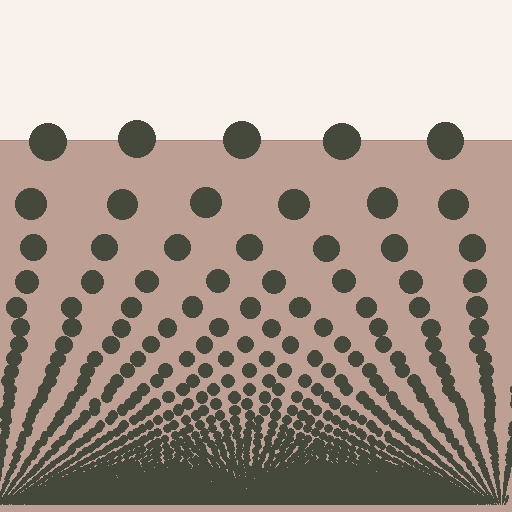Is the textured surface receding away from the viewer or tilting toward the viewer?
The surface appears to tilt toward the viewer. Texture elements get larger and sparser toward the top.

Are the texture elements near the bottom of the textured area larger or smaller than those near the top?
Smaller. The gradient is inverted — elements near the bottom are smaller and denser.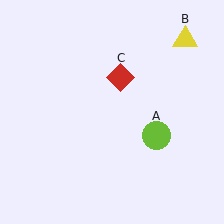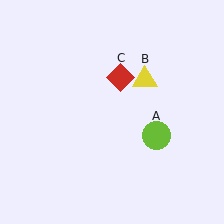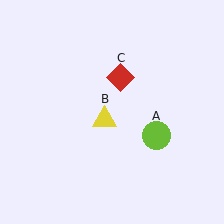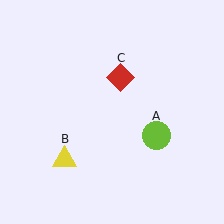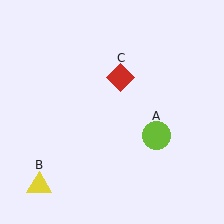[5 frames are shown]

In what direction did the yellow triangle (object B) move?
The yellow triangle (object B) moved down and to the left.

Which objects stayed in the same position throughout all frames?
Lime circle (object A) and red diamond (object C) remained stationary.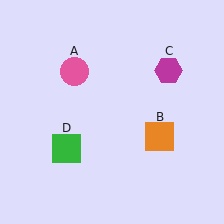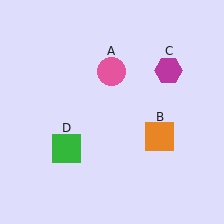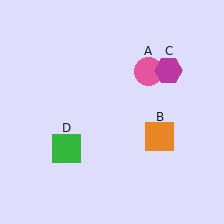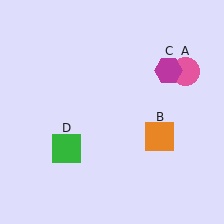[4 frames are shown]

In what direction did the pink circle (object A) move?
The pink circle (object A) moved right.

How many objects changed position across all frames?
1 object changed position: pink circle (object A).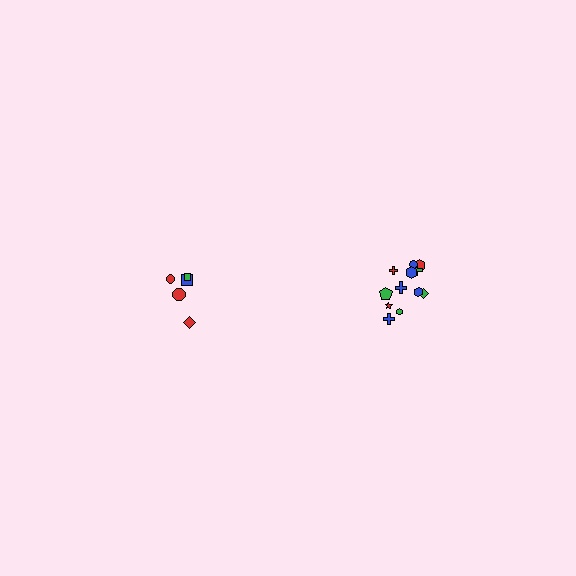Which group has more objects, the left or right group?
The right group.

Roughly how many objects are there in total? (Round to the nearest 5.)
Roughly 15 objects in total.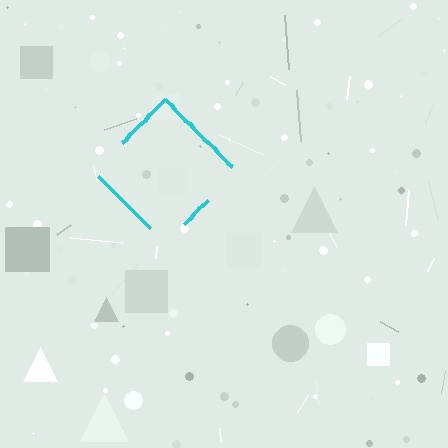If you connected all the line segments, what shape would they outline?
They would outline a diamond.